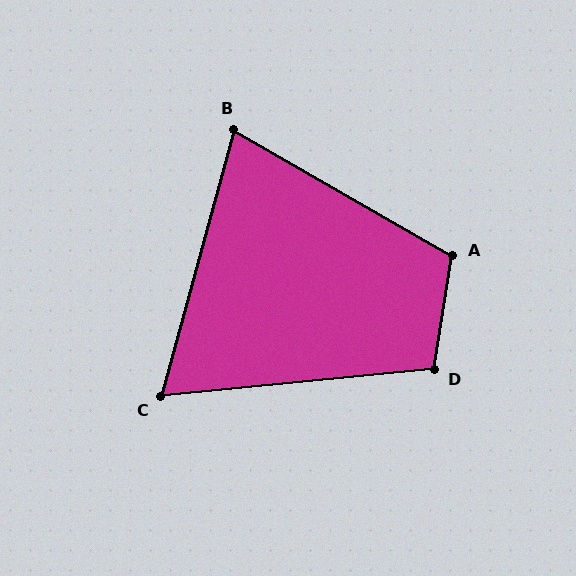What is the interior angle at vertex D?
Approximately 105 degrees (obtuse).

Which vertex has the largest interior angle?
A, at approximately 111 degrees.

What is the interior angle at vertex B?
Approximately 75 degrees (acute).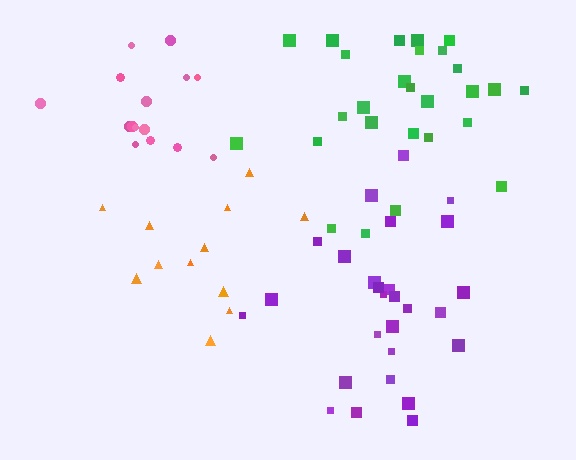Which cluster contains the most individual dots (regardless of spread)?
Green (27).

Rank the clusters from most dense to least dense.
green, pink, purple, orange.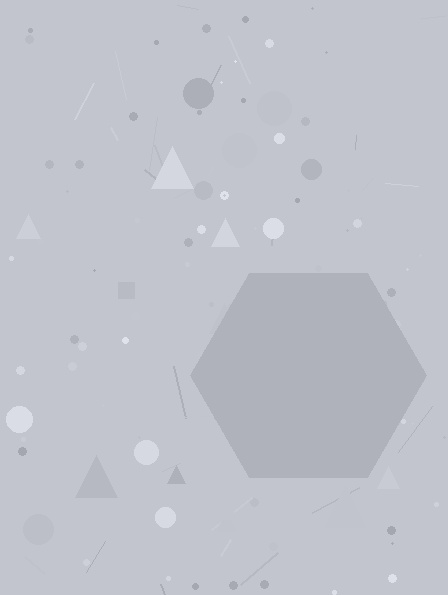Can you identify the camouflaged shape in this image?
The camouflaged shape is a hexagon.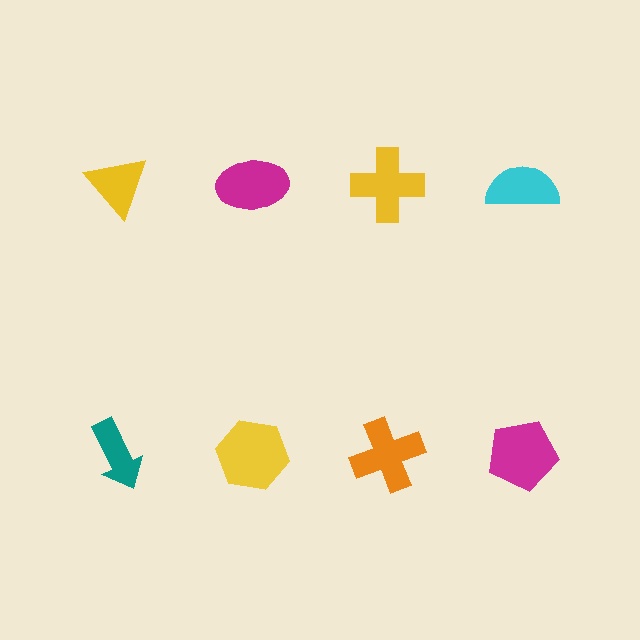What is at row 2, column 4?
A magenta pentagon.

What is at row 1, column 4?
A cyan semicircle.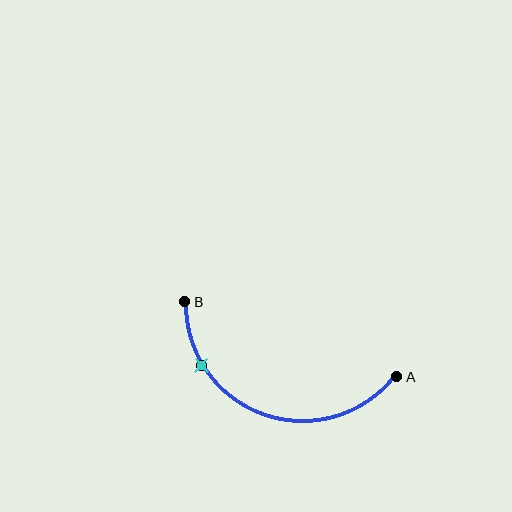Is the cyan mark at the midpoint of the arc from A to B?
No. The cyan mark lies on the arc but is closer to endpoint B. The arc midpoint would be at the point on the curve equidistant along the arc from both A and B.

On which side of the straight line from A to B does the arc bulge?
The arc bulges below the straight line connecting A and B.